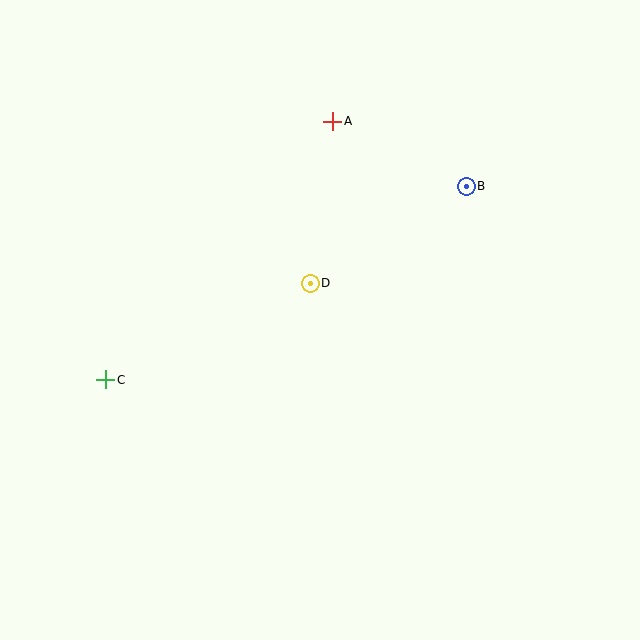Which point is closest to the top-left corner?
Point A is closest to the top-left corner.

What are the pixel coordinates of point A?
Point A is at (333, 121).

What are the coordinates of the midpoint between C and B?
The midpoint between C and B is at (286, 283).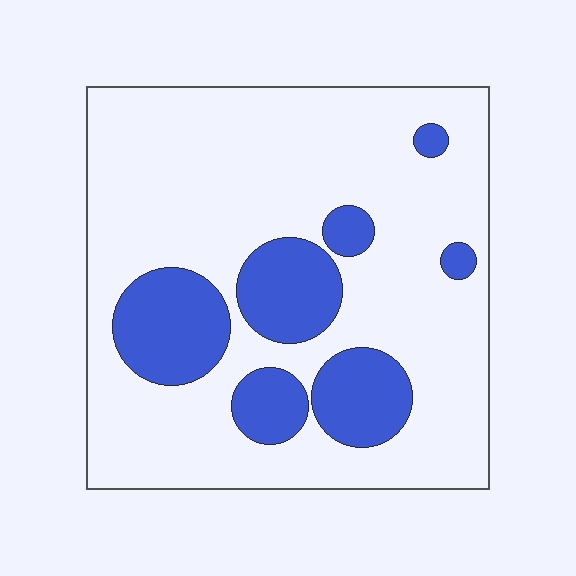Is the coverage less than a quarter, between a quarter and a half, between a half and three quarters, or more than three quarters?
Less than a quarter.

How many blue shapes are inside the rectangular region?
7.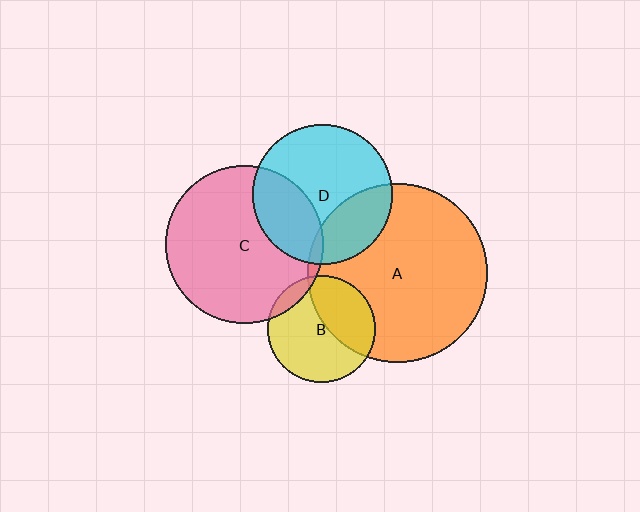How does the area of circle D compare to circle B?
Approximately 1.7 times.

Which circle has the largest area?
Circle A (orange).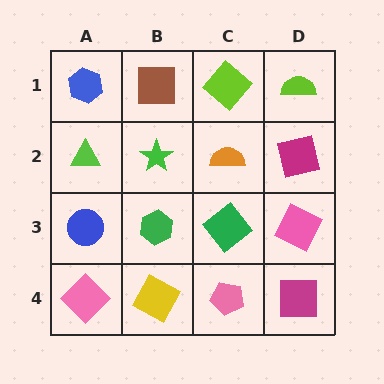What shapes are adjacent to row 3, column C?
An orange semicircle (row 2, column C), a pink pentagon (row 4, column C), a green hexagon (row 3, column B), a pink square (row 3, column D).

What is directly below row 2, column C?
A green diamond.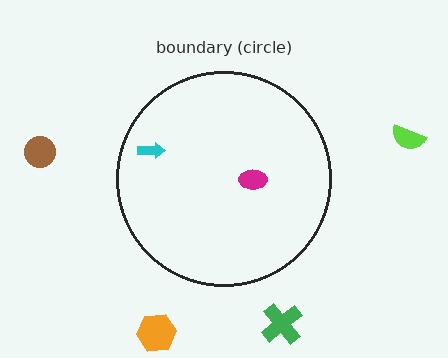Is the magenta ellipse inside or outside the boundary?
Inside.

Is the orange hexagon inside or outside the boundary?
Outside.